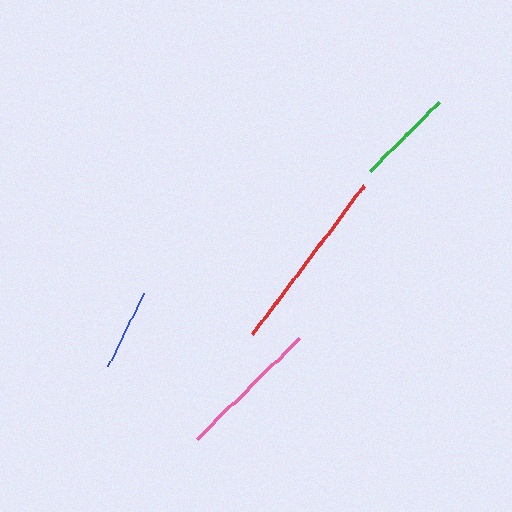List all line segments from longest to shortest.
From longest to shortest: red, pink, green, blue.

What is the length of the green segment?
The green segment is approximately 97 pixels long.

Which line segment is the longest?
The red line is the longest at approximately 185 pixels.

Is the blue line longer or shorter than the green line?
The green line is longer than the blue line.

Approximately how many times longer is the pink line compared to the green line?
The pink line is approximately 1.5 times the length of the green line.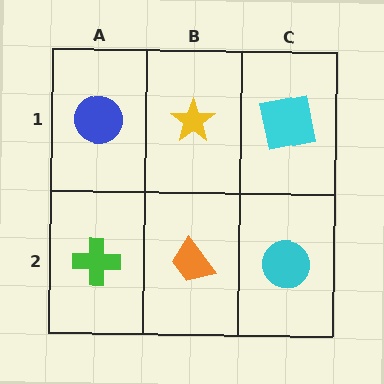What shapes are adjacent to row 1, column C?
A cyan circle (row 2, column C), a yellow star (row 1, column B).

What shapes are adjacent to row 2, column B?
A yellow star (row 1, column B), a green cross (row 2, column A), a cyan circle (row 2, column C).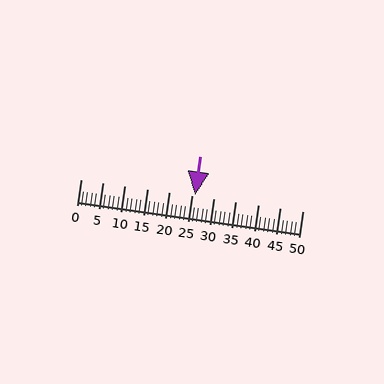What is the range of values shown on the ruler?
The ruler shows values from 0 to 50.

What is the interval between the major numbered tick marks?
The major tick marks are spaced 5 units apart.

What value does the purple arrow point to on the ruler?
The purple arrow points to approximately 26.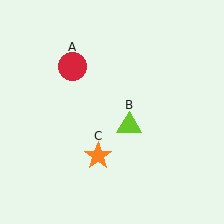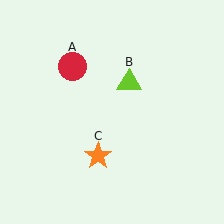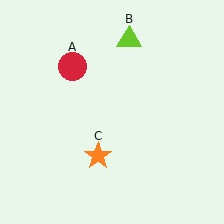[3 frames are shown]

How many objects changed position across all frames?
1 object changed position: lime triangle (object B).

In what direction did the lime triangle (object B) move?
The lime triangle (object B) moved up.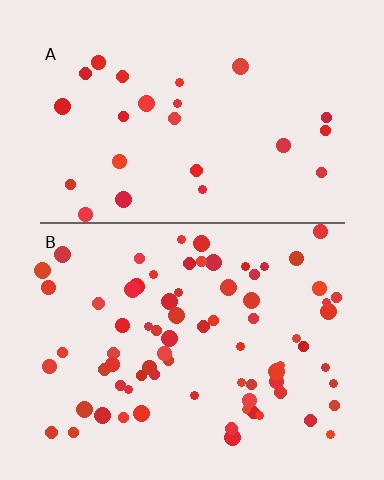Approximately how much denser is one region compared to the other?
Approximately 3.1× — region B over region A.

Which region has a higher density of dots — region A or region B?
B (the bottom).